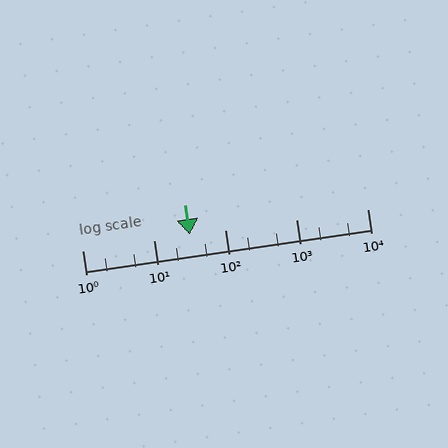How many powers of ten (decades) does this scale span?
The scale spans 4 decades, from 1 to 10000.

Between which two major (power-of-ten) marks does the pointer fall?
The pointer is between 10 and 100.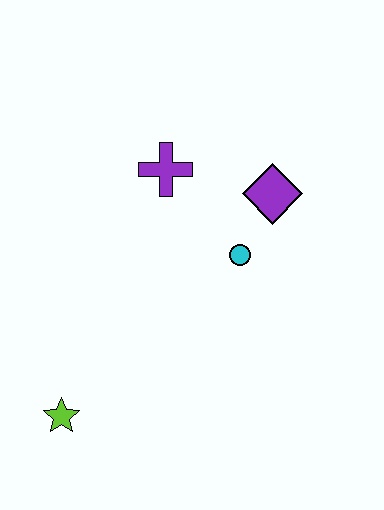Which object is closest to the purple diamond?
The cyan circle is closest to the purple diamond.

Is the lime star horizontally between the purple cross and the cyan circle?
No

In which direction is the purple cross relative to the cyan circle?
The purple cross is above the cyan circle.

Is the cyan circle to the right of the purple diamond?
No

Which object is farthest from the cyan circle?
The lime star is farthest from the cyan circle.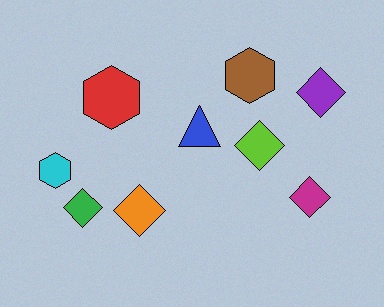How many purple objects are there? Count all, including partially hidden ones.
There is 1 purple object.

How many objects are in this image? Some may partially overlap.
There are 9 objects.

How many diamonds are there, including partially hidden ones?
There are 5 diamonds.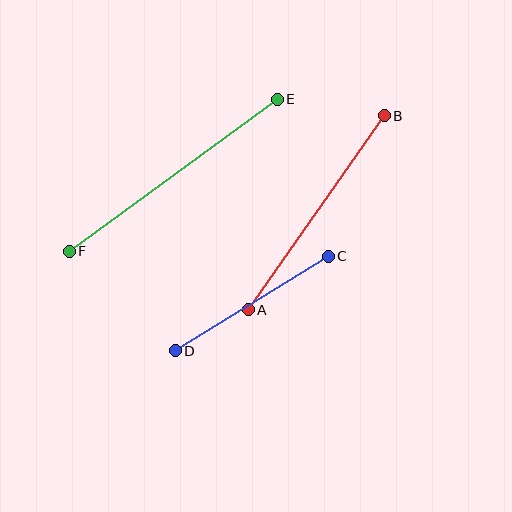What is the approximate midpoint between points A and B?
The midpoint is at approximately (316, 213) pixels.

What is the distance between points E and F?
The distance is approximately 258 pixels.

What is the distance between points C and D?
The distance is approximately 180 pixels.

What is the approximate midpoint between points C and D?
The midpoint is at approximately (252, 303) pixels.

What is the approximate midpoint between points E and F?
The midpoint is at approximately (173, 175) pixels.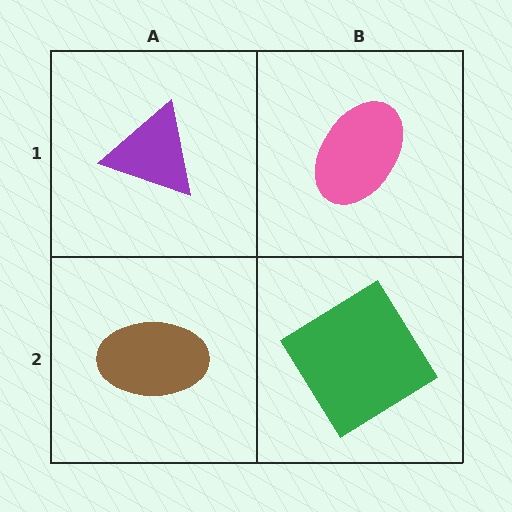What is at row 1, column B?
A pink ellipse.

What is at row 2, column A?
A brown ellipse.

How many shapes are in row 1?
2 shapes.